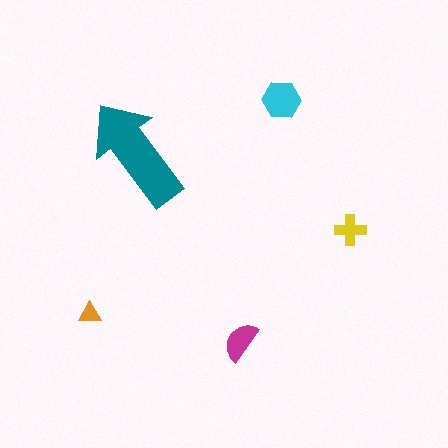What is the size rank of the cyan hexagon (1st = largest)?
2nd.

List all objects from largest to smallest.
The teal arrow, the cyan hexagon, the magenta semicircle, the yellow cross, the orange triangle.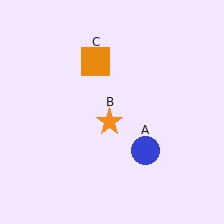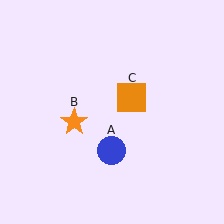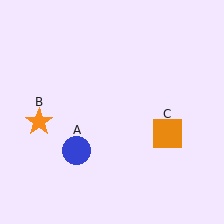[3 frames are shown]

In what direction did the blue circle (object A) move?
The blue circle (object A) moved left.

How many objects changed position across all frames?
3 objects changed position: blue circle (object A), orange star (object B), orange square (object C).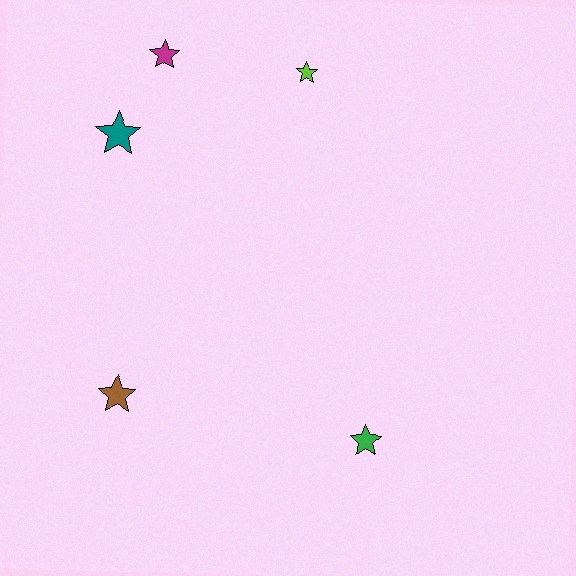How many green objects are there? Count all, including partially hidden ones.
There is 1 green object.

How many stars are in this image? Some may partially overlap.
There are 5 stars.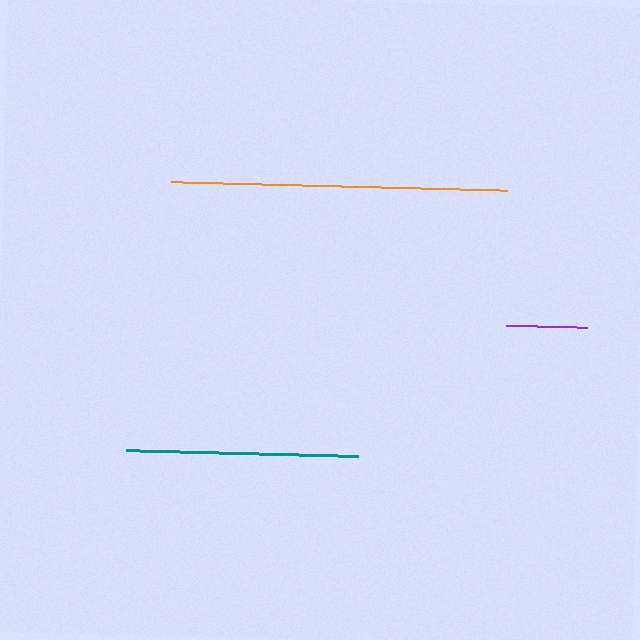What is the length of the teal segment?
The teal segment is approximately 231 pixels long.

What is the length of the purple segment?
The purple segment is approximately 81 pixels long.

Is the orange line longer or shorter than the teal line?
The orange line is longer than the teal line.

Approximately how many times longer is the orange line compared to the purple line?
The orange line is approximately 4.1 times the length of the purple line.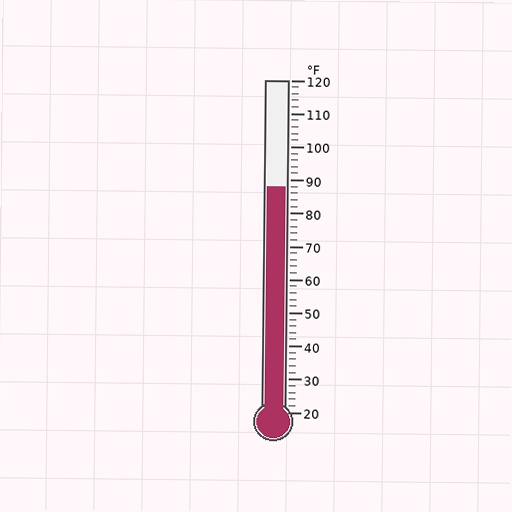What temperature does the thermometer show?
The thermometer shows approximately 88°F.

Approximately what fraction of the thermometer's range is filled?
The thermometer is filled to approximately 70% of its range.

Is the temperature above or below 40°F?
The temperature is above 40°F.